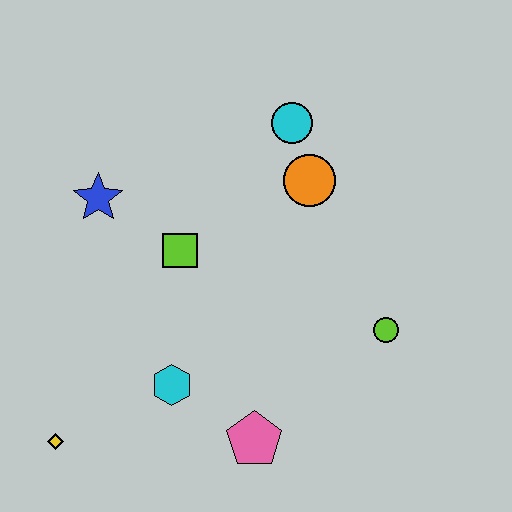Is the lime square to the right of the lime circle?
No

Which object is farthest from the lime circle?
The yellow diamond is farthest from the lime circle.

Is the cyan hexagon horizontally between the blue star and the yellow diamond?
No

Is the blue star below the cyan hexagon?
No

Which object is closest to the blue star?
The lime square is closest to the blue star.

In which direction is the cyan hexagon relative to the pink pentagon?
The cyan hexagon is to the left of the pink pentagon.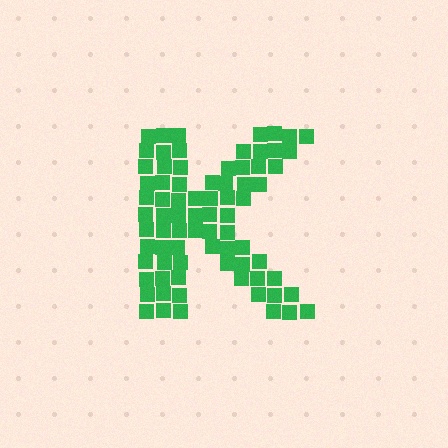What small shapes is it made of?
It is made of small squares.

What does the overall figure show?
The overall figure shows the letter K.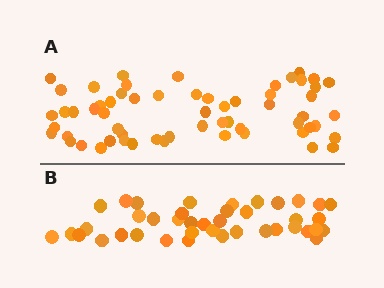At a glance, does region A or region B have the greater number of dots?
Region A (the top region) has more dots.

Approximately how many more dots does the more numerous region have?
Region A has approximately 20 more dots than region B.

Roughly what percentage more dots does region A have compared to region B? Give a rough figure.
About 45% more.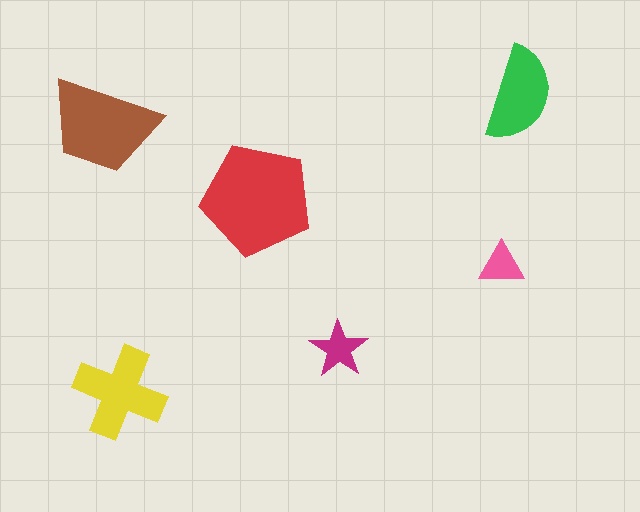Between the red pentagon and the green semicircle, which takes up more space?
The red pentagon.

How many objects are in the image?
There are 6 objects in the image.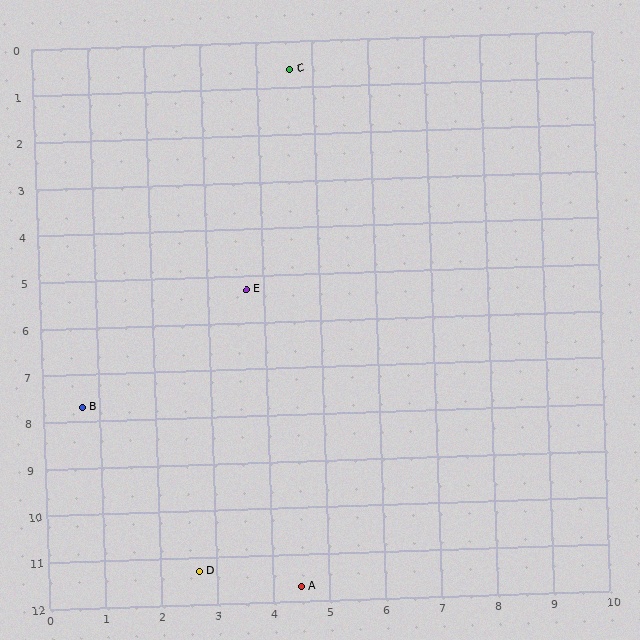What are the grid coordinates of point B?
Point B is at approximately (0.7, 7.7).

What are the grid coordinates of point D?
Point D is at approximately (2.7, 11.3).